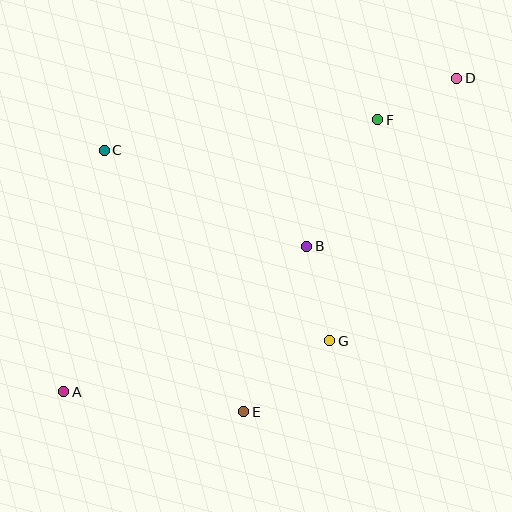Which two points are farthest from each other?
Points A and D are farthest from each other.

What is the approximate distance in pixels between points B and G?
The distance between B and G is approximately 97 pixels.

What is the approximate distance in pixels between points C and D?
The distance between C and D is approximately 360 pixels.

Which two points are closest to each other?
Points D and F are closest to each other.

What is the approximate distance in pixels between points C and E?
The distance between C and E is approximately 297 pixels.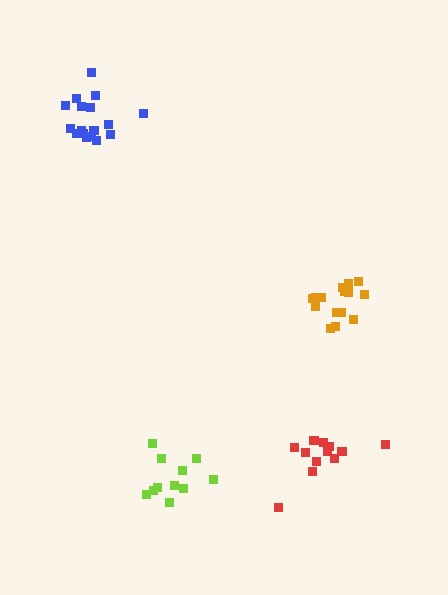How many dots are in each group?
Group 1: 17 dots, Group 2: 15 dots, Group 3: 12 dots, Group 4: 11 dots (55 total).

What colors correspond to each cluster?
The clusters are colored: blue, orange, red, lime.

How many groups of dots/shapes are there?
There are 4 groups.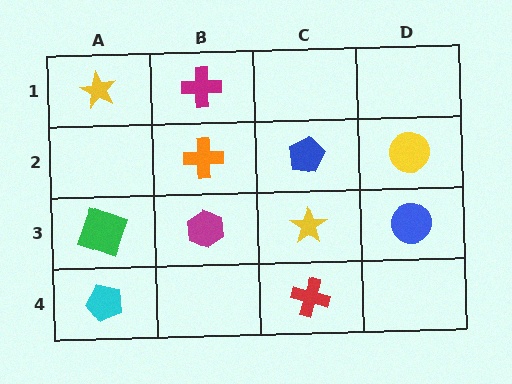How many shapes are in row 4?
2 shapes.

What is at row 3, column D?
A blue circle.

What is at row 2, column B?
An orange cross.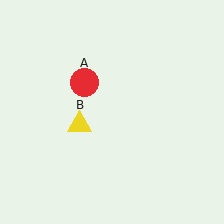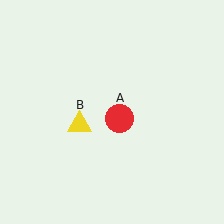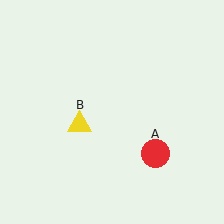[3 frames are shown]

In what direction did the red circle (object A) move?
The red circle (object A) moved down and to the right.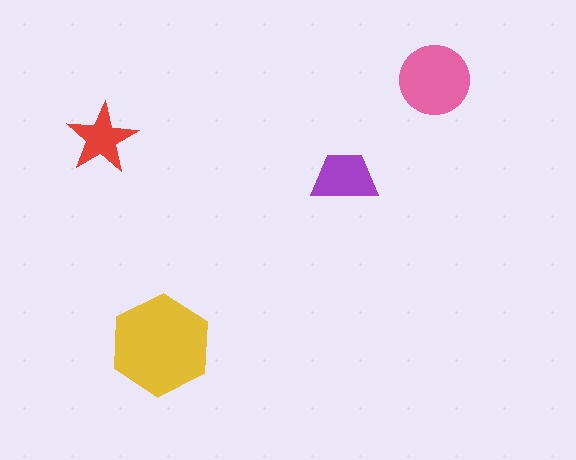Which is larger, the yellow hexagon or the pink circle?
The yellow hexagon.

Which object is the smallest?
The red star.